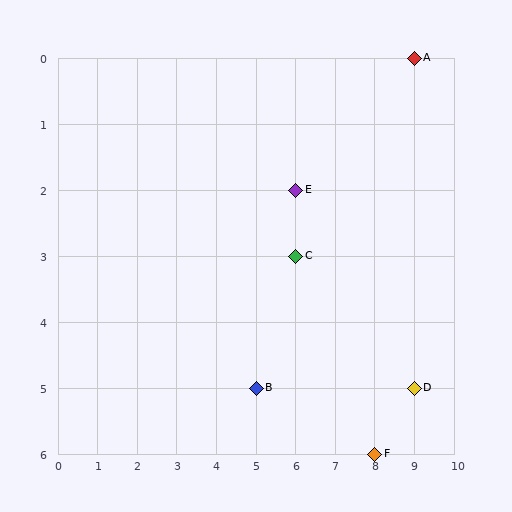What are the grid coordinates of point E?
Point E is at grid coordinates (6, 2).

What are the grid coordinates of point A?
Point A is at grid coordinates (9, 0).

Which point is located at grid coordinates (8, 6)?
Point F is at (8, 6).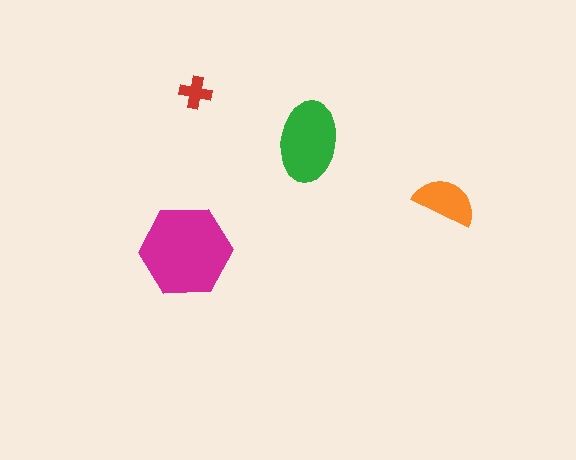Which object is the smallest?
The red cross.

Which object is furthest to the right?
The orange semicircle is rightmost.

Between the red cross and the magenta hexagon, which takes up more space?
The magenta hexagon.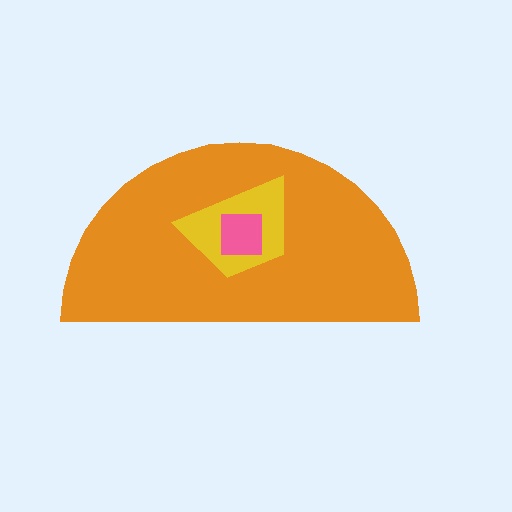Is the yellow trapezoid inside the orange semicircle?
Yes.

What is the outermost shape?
The orange semicircle.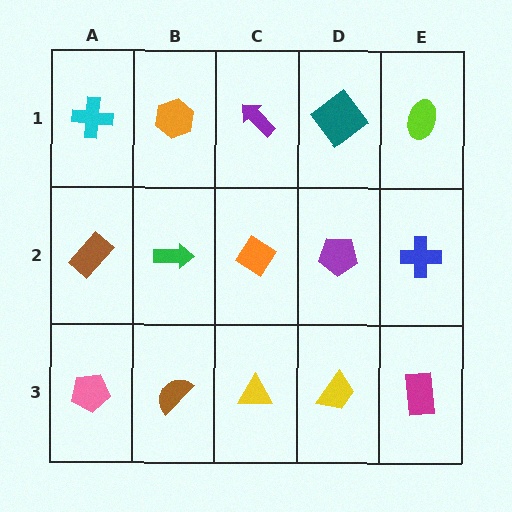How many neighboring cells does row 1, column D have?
3.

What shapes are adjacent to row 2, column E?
A lime ellipse (row 1, column E), a magenta rectangle (row 3, column E), a purple pentagon (row 2, column D).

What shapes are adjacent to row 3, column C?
An orange diamond (row 2, column C), a brown semicircle (row 3, column B), a yellow trapezoid (row 3, column D).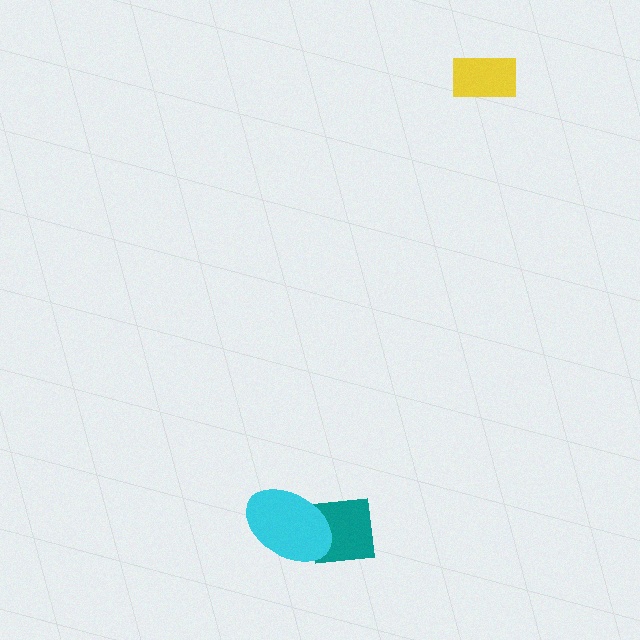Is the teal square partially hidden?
Yes, it is partially covered by another shape.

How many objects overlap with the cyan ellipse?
1 object overlaps with the cyan ellipse.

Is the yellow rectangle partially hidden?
No, no other shape covers it.